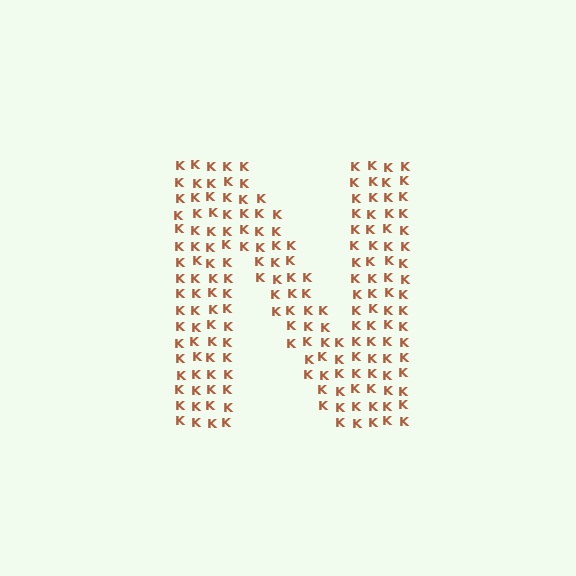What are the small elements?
The small elements are letter K's.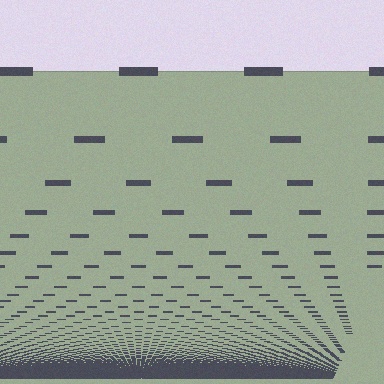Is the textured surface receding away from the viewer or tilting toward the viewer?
The surface appears to tilt toward the viewer. Texture elements get larger and sparser toward the top.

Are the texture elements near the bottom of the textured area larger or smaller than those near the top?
Smaller. The gradient is inverted — elements near the bottom are smaller and denser.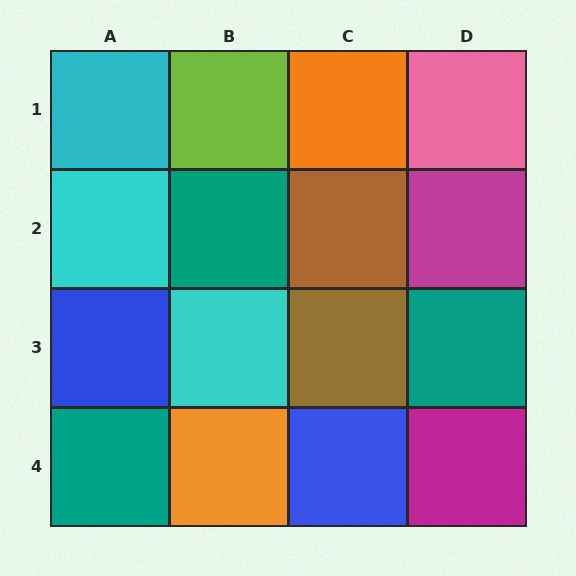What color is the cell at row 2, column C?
Brown.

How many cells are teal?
3 cells are teal.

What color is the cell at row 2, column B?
Teal.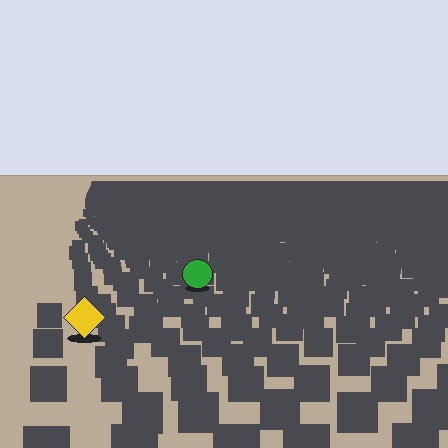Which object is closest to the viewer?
The yellow diamond is closest. The texture marks near it are larger and more spread out.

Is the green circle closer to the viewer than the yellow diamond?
No. The yellow diamond is closer — you can tell from the texture gradient: the ground texture is coarser near it.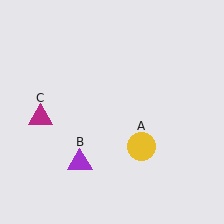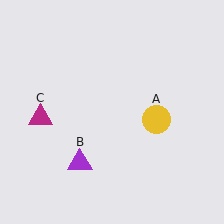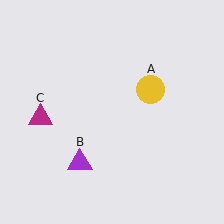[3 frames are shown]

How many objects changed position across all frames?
1 object changed position: yellow circle (object A).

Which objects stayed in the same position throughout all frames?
Purple triangle (object B) and magenta triangle (object C) remained stationary.